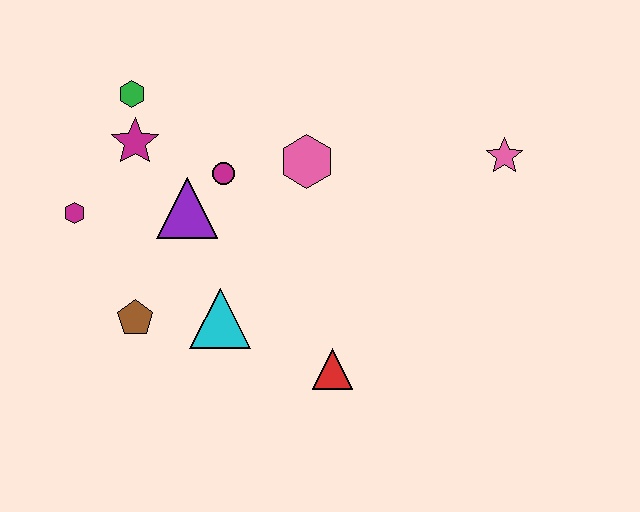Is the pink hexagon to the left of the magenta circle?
No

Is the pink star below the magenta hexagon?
No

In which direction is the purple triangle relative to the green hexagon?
The purple triangle is below the green hexagon.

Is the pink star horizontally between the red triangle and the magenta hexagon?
No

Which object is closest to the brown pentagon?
The cyan triangle is closest to the brown pentagon.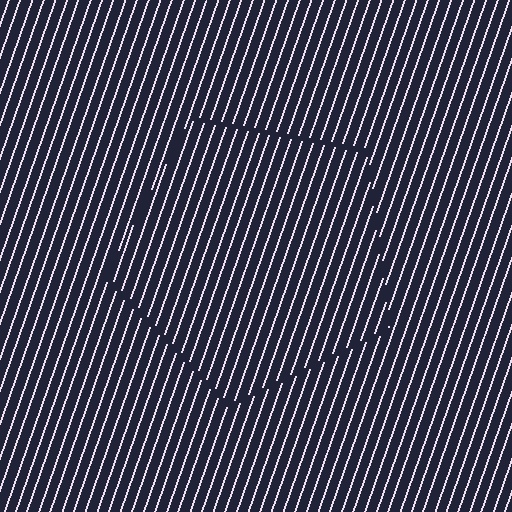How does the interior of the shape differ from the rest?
The interior of the shape contains the same grating, shifted by half a period — the contour is defined by the phase discontinuity where line-ends from the inner and outer gratings abut.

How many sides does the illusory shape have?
5 sides — the line-ends trace a pentagon.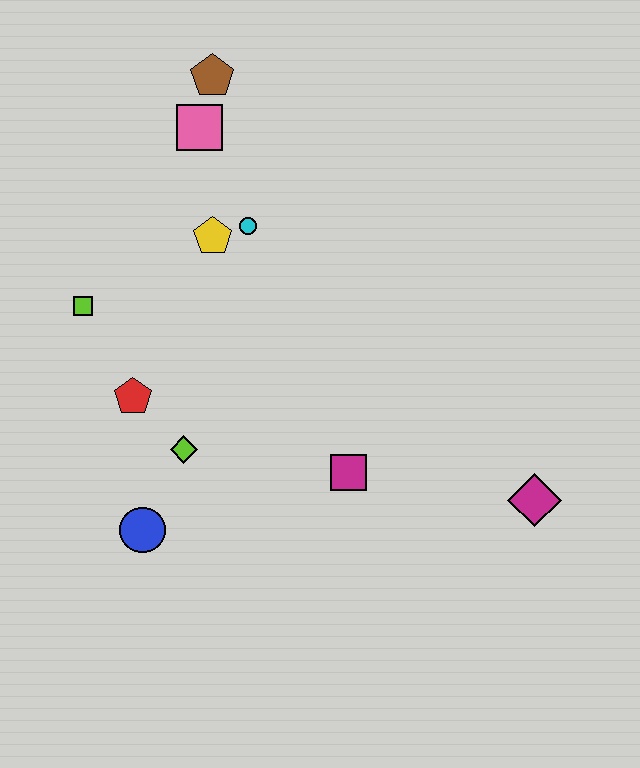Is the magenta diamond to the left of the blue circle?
No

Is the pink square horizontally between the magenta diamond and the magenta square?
No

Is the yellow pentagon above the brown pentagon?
No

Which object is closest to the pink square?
The brown pentagon is closest to the pink square.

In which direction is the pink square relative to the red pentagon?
The pink square is above the red pentagon.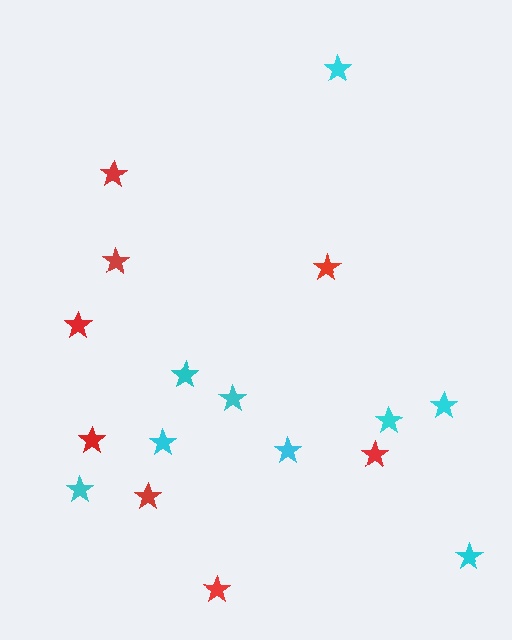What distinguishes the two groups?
There are 2 groups: one group of red stars (8) and one group of cyan stars (9).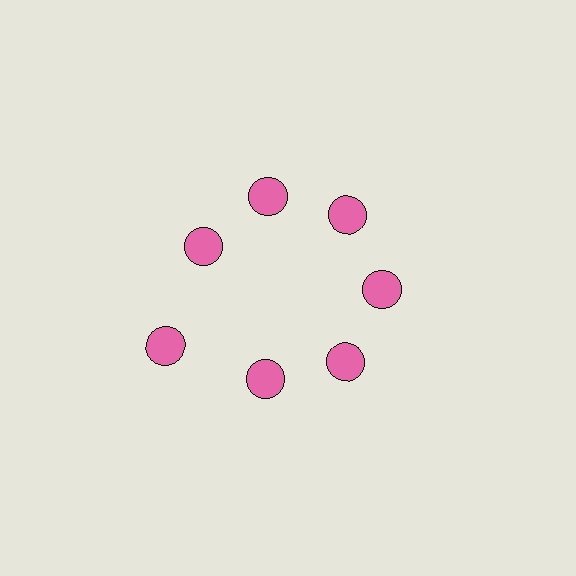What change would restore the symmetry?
The symmetry would be restored by moving it inward, back onto the ring so that all 7 circles sit at equal angles and equal distance from the center.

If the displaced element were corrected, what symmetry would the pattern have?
It would have 7-fold rotational symmetry — the pattern would map onto itself every 51 degrees.